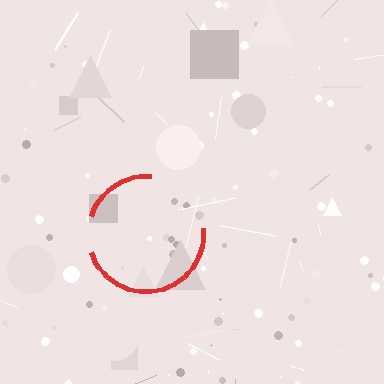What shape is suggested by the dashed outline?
The dashed outline suggests a circle.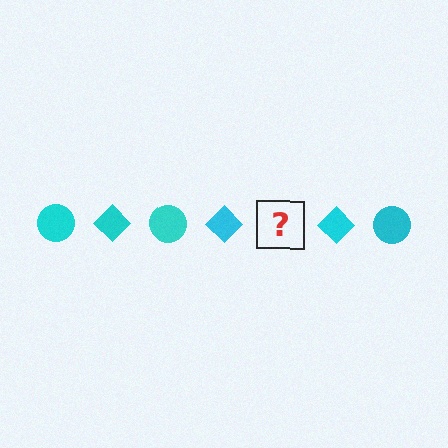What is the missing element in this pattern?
The missing element is a cyan circle.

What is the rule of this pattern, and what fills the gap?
The rule is that the pattern cycles through circle, diamond shapes in cyan. The gap should be filled with a cyan circle.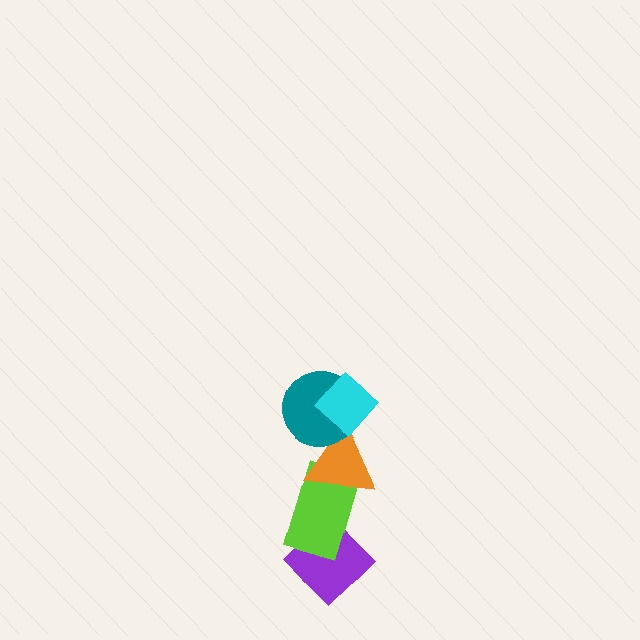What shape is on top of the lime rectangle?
The orange triangle is on top of the lime rectangle.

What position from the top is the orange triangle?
The orange triangle is 3rd from the top.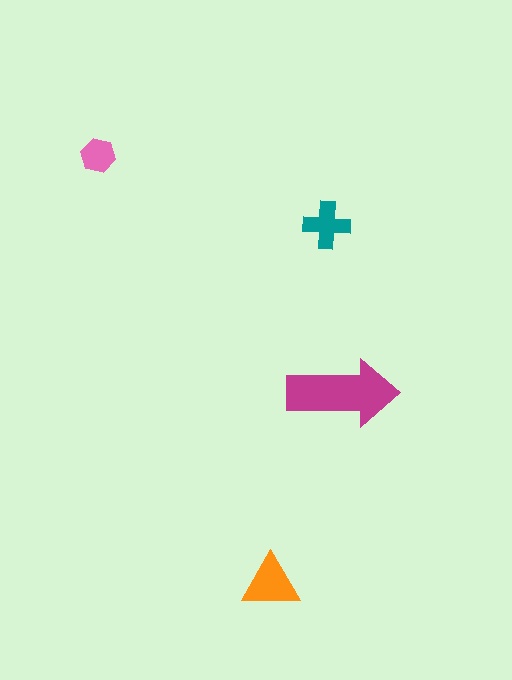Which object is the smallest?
The pink hexagon.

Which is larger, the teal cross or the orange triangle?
The orange triangle.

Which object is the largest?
The magenta arrow.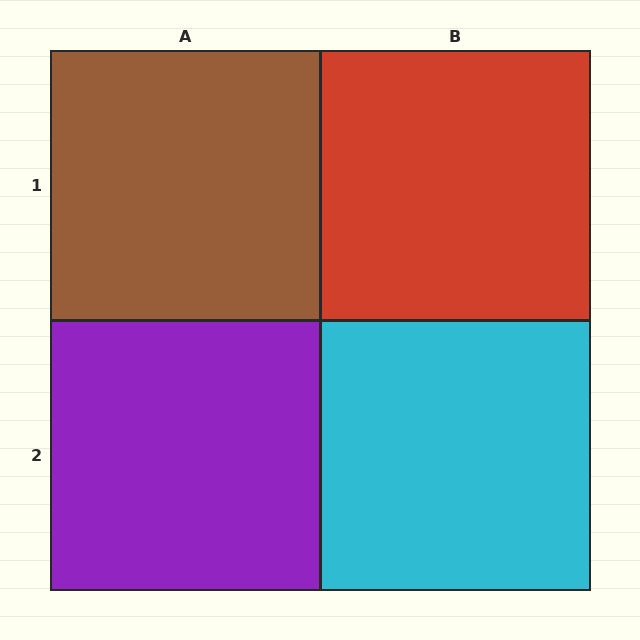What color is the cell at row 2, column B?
Cyan.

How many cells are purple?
1 cell is purple.